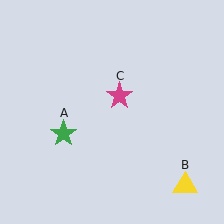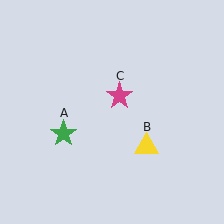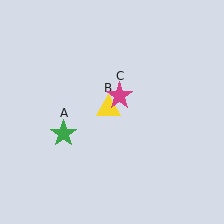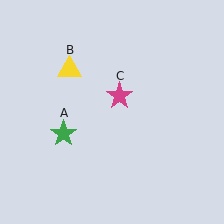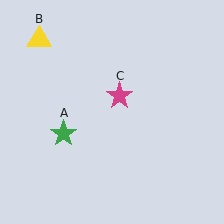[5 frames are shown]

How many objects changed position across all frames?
1 object changed position: yellow triangle (object B).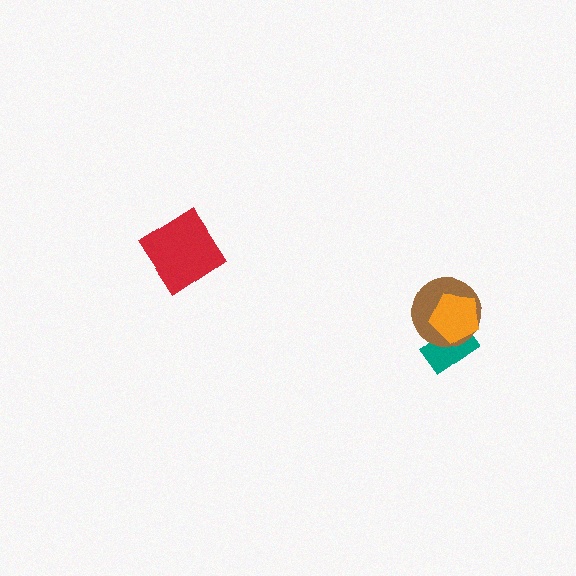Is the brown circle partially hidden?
Yes, it is partially covered by another shape.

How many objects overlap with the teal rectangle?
2 objects overlap with the teal rectangle.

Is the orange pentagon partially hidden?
No, no other shape covers it.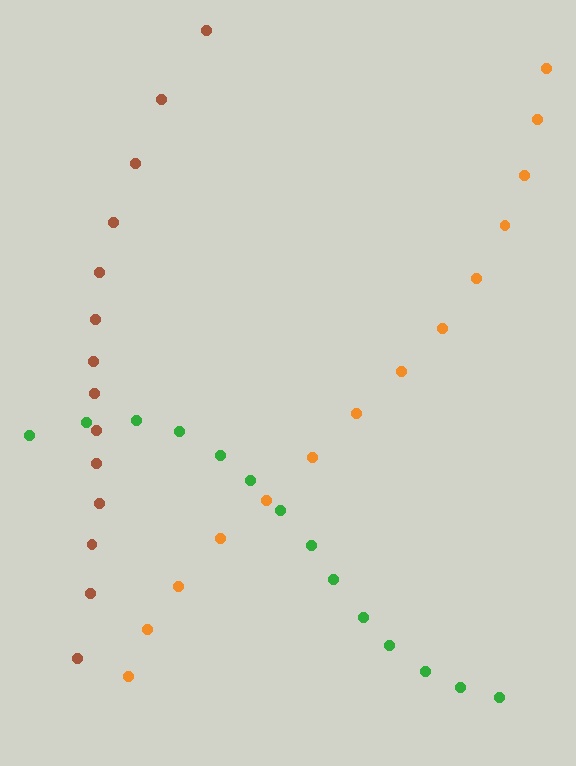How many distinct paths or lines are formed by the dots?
There are 3 distinct paths.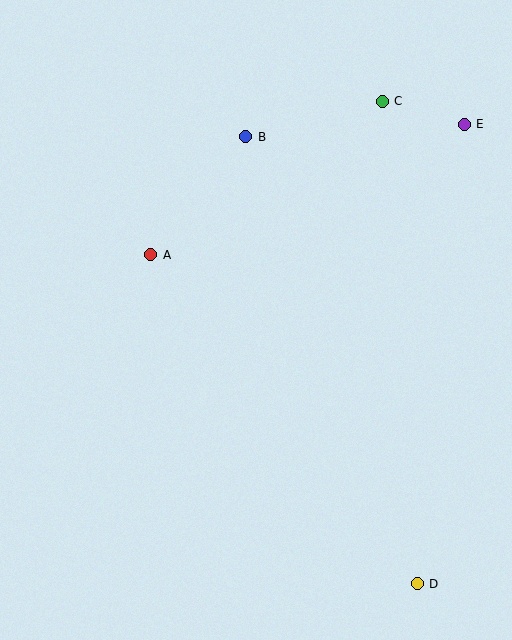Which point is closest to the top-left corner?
Point B is closest to the top-left corner.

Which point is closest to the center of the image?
Point A at (151, 255) is closest to the center.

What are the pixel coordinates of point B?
Point B is at (246, 137).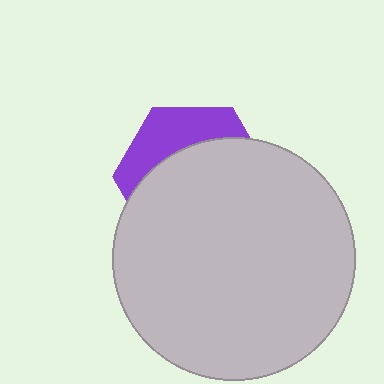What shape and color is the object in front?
The object in front is a light gray circle.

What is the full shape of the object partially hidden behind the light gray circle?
The partially hidden object is a purple hexagon.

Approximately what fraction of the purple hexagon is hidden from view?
Roughly 69% of the purple hexagon is hidden behind the light gray circle.